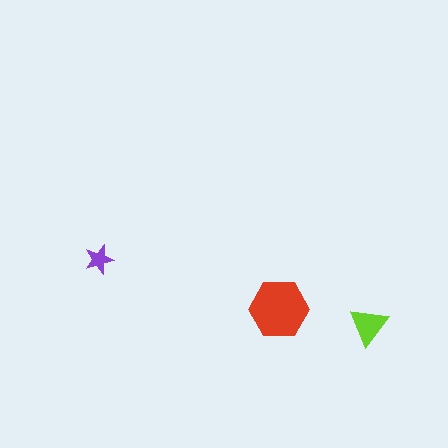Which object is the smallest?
The purple star.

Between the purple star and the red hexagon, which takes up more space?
The red hexagon.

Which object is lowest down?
The lime triangle is bottommost.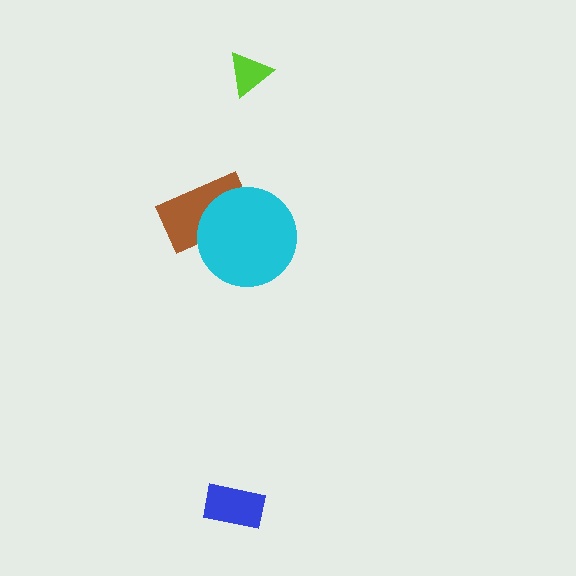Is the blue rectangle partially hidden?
No, no other shape covers it.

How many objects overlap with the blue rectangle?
0 objects overlap with the blue rectangle.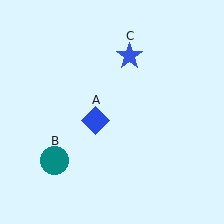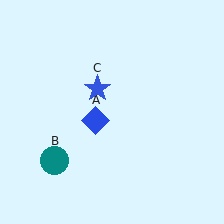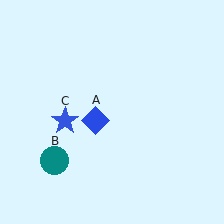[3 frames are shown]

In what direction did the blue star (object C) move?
The blue star (object C) moved down and to the left.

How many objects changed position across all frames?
1 object changed position: blue star (object C).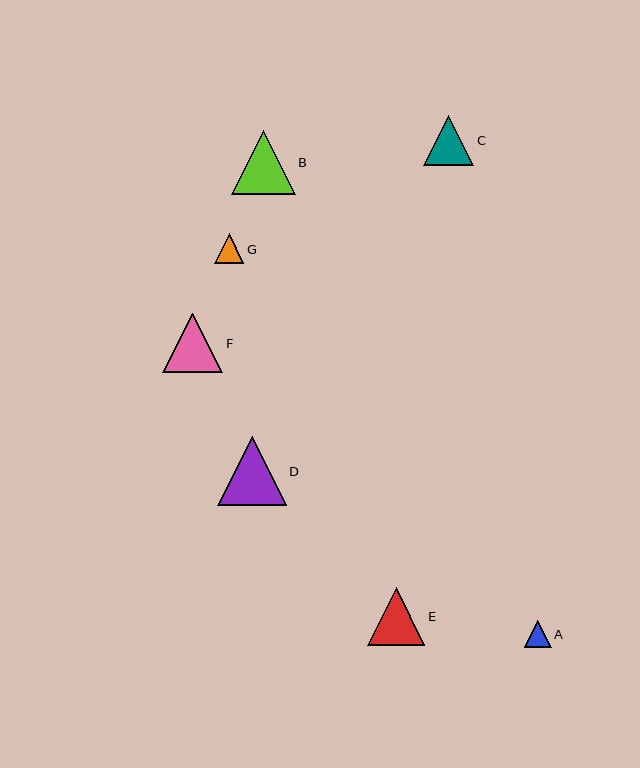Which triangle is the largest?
Triangle D is the largest with a size of approximately 69 pixels.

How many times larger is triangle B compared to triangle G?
Triangle B is approximately 2.2 times the size of triangle G.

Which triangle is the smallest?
Triangle A is the smallest with a size of approximately 27 pixels.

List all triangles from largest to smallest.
From largest to smallest: D, B, F, E, C, G, A.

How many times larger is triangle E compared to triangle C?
Triangle E is approximately 1.2 times the size of triangle C.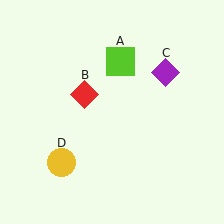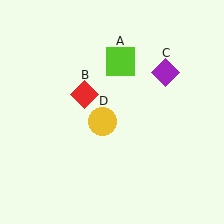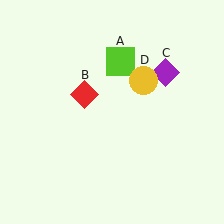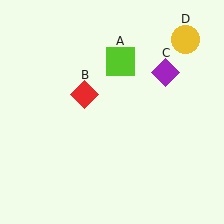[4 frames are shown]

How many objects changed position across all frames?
1 object changed position: yellow circle (object D).